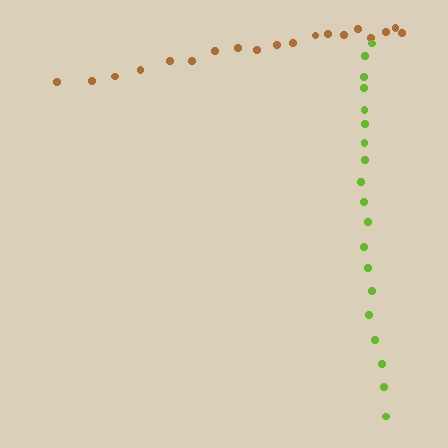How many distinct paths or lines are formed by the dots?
There are 2 distinct paths.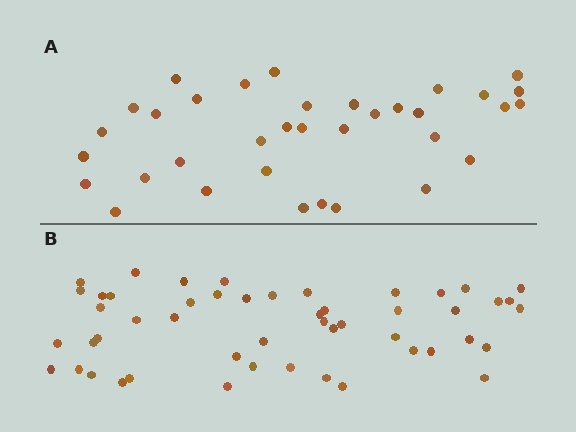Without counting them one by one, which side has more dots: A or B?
Region B (the bottom region) has more dots.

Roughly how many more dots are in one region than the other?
Region B has approximately 15 more dots than region A.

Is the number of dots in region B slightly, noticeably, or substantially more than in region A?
Region B has noticeably more, but not dramatically so. The ratio is roughly 1.4 to 1.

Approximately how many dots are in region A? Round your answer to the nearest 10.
About 40 dots. (The exact count is 35, which rounds to 40.)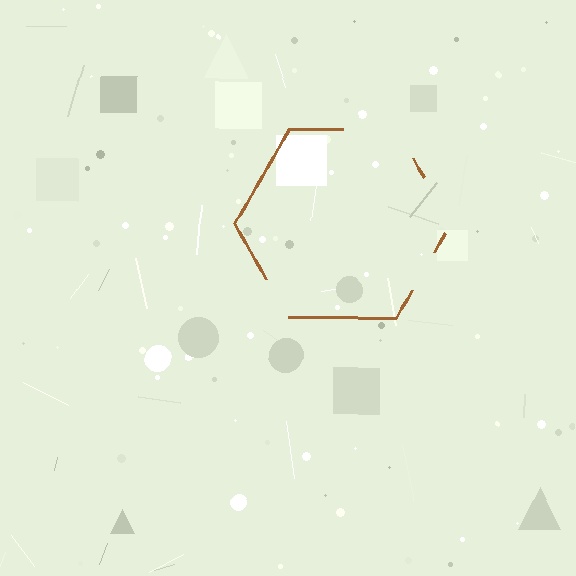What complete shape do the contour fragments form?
The contour fragments form a hexagon.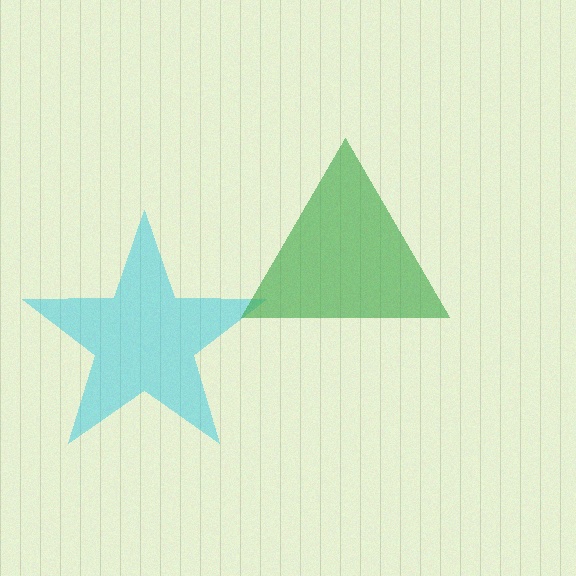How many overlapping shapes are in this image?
There are 2 overlapping shapes in the image.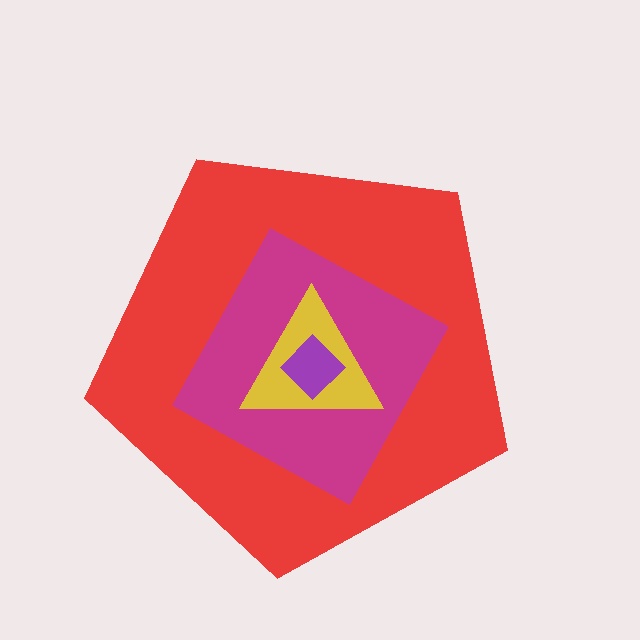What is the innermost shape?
The purple diamond.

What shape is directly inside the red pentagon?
The magenta square.